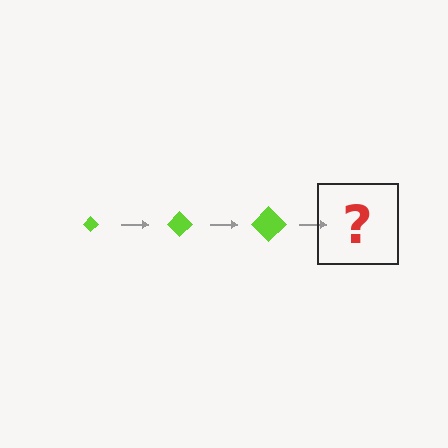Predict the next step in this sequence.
The next step is a lime diamond, larger than the previous one.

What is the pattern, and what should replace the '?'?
The pattern is that the diamond gets progressively larger each step. The '?' should be a lime diamond, larger than the previous one.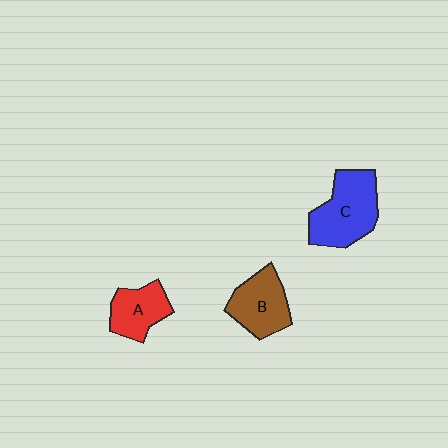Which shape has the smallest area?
Shape A (red).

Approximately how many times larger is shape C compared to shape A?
Approximately 1.5 times.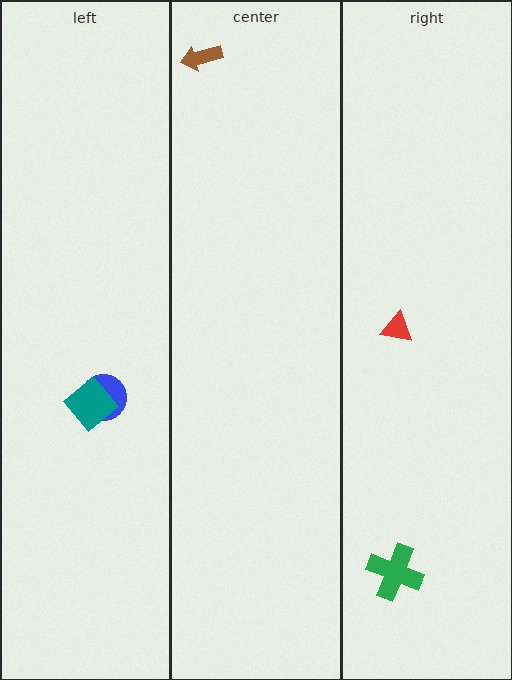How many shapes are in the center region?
1.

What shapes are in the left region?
The blue circle, the teal diamond.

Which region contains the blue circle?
The left region.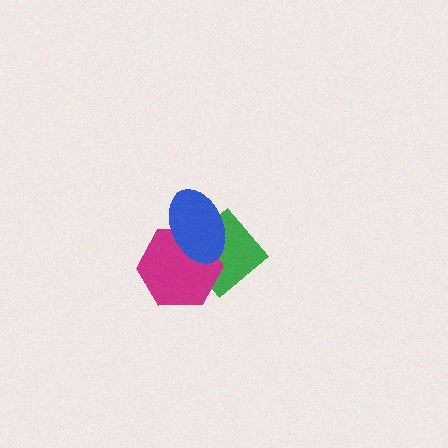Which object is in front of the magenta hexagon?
The blue ellipse is in front of the magenta hexagon.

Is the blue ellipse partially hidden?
No, no other shape covers it.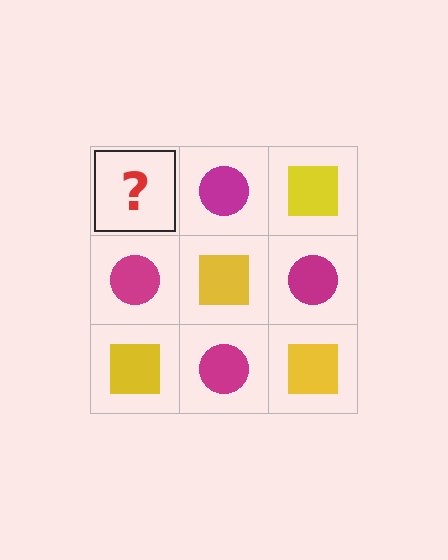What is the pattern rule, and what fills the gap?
The rule is that it alternates yellow square and magenta circle in a checkerboard pattern. The gap should be filled with a yellow square.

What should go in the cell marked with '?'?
The missing cell should contain a yellow square.